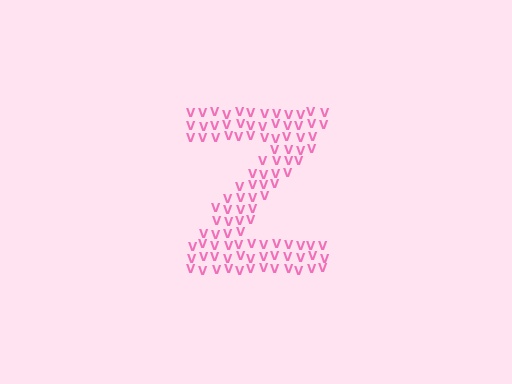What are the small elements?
The small elements are letter V's.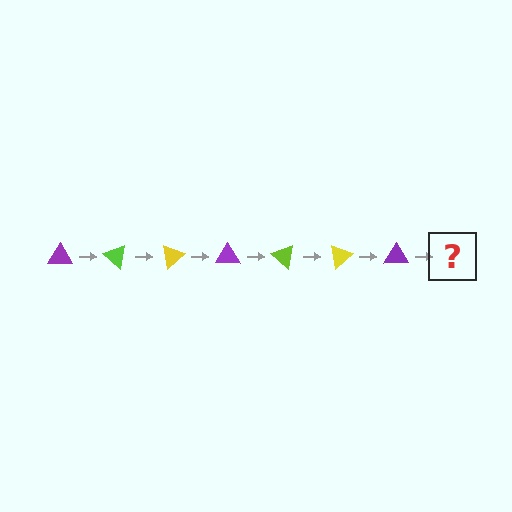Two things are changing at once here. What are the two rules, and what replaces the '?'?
The two rules are that it rotates 40 degrees each step and the color cycles through purple, lime, and yellow. The '?' should be a lime triangle, rotated 280 degrees from the start.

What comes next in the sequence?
The next element should be a lime triangle, rotated 280 degrees from the start.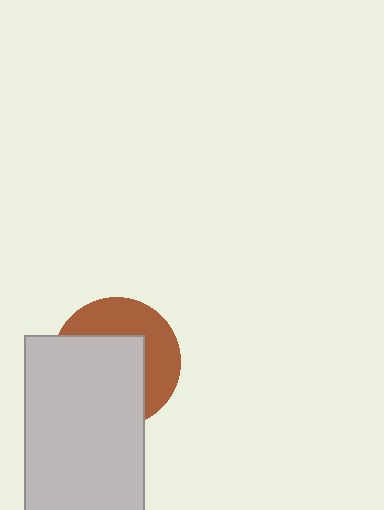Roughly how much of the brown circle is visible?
A small part of it is visible (roughly 43%).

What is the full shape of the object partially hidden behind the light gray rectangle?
The partially hidden object is a brown circle.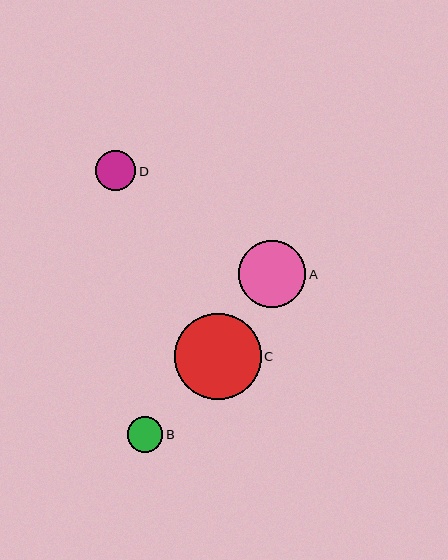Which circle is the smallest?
Circle B is the smallest with a size of approximately 35 pixels.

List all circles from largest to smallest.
From largest to smallest: C, A, D, B.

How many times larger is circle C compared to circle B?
Circle C is approximately 2.4 times the size of circle B.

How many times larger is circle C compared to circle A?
Circle C is approximately 1.3 times the size of circle A.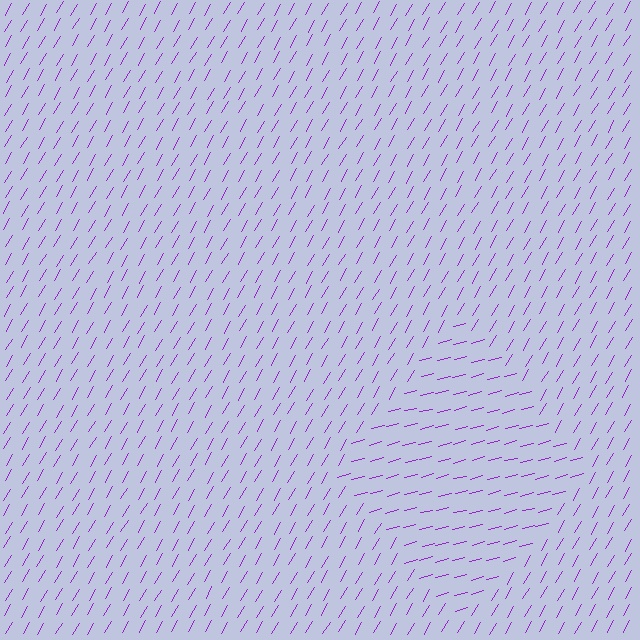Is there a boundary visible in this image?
Yes, there is a texture boundary formed by a change in line orientation.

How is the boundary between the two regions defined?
The boundary is defined purely by a change in line orientation (approximately 45 degrees difference). All lines are the same color and thickness.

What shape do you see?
I see a diamond.